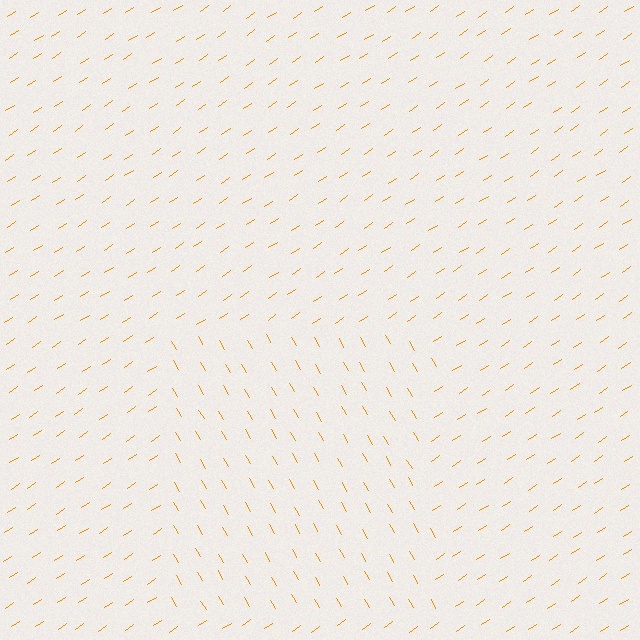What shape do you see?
I see a rectangle.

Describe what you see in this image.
The image is filled with small orange line segments. A rectangle region in the image has lines oriented differently from the surrounding lines, creating a visible texture boundary.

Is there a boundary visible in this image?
Yes, there is a texture boundary formed by a change in line orientation.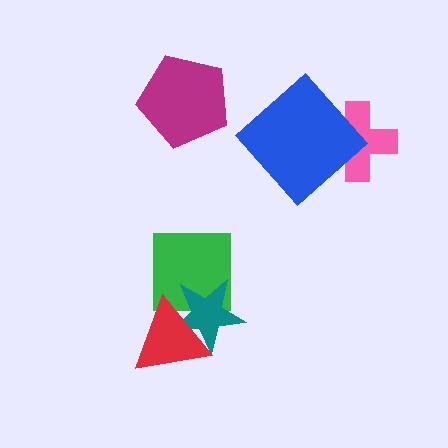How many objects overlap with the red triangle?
2 objects overlap with the red triangle.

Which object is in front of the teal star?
The red triangle is in front of the teal star.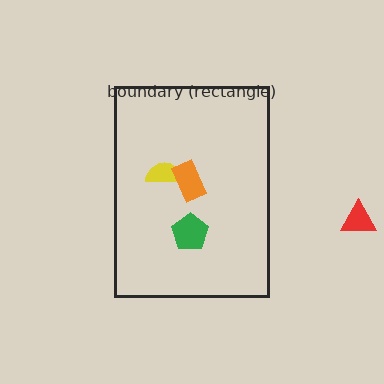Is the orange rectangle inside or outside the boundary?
Inside.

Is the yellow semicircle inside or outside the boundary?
Inside.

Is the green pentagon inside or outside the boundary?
Inside.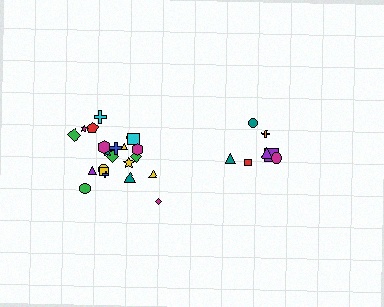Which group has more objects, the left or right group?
The left group.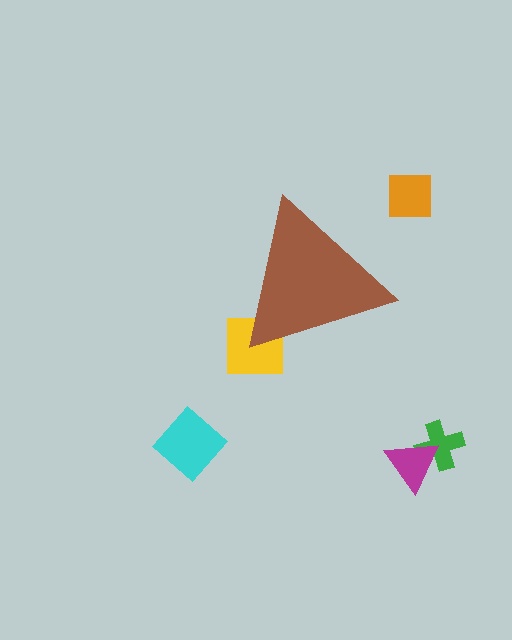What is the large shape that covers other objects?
A brown triangle.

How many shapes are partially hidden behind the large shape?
1 shape is partially hidden.